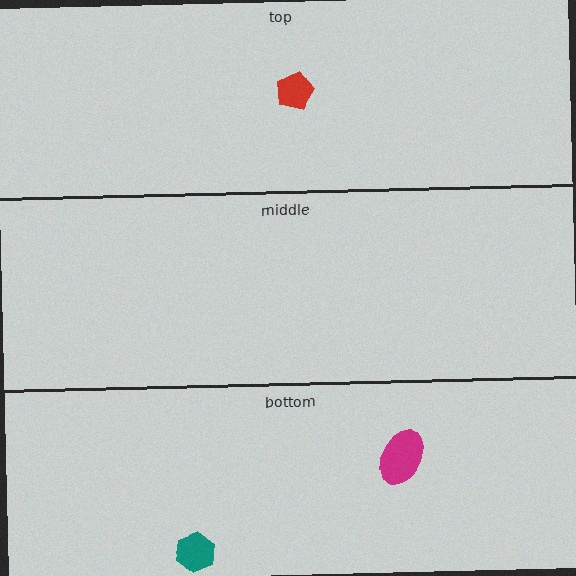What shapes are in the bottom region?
The magenta ellipse, the teal hexagon.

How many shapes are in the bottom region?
2.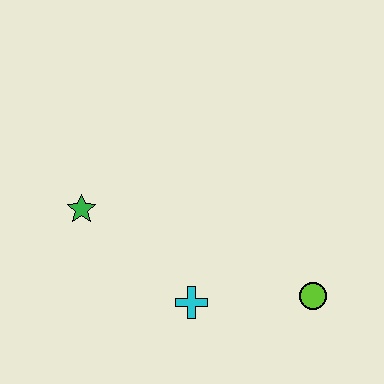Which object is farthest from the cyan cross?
The green star is farthest from the cyan cross.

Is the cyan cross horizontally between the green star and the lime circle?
Yes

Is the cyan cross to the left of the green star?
No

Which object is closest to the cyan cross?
The lime circle is closest to the cyan cross.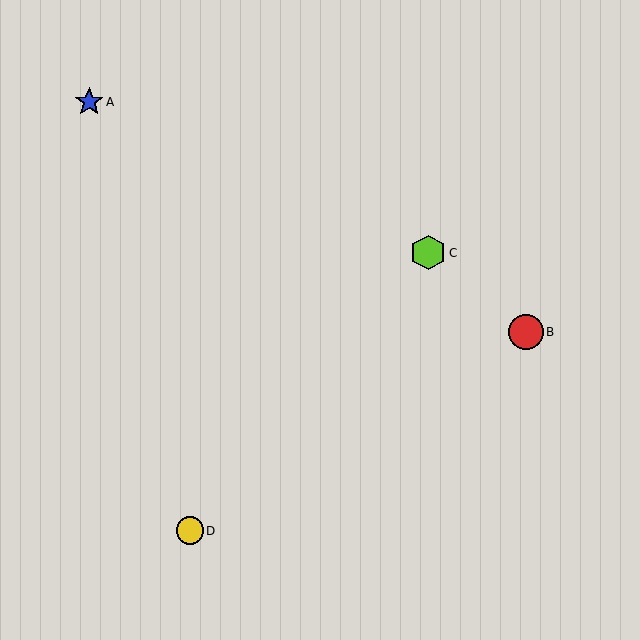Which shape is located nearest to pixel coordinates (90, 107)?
The blue star (labeled A) at (89, 102) is nearest to that location.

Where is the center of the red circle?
The center of the red circle is at (526, 332).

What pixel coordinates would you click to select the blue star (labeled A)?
Click at (89, 102) to select the blue star A.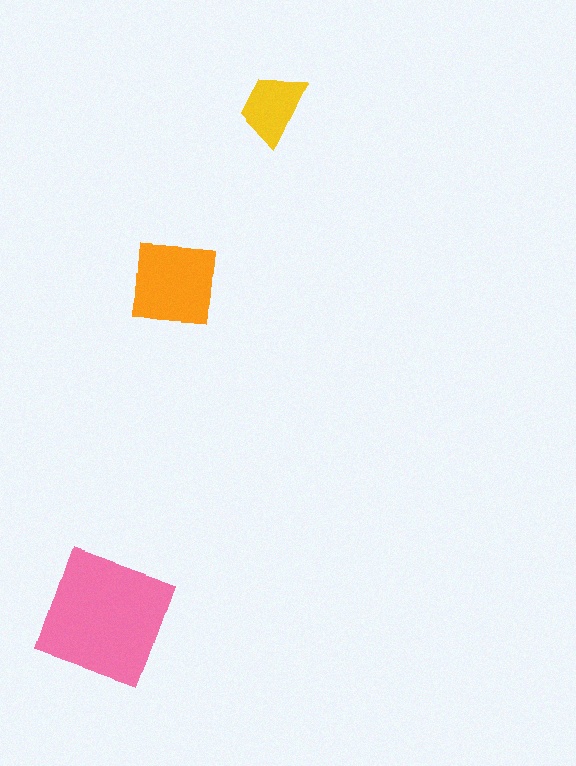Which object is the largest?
The pink square.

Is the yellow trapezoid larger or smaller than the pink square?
Smaller.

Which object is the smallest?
The yellow trapezoid.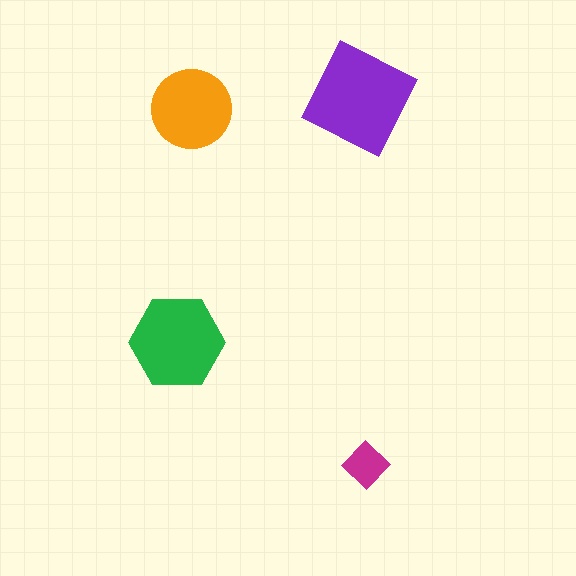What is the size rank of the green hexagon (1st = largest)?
2nd.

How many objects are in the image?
There are 4 objects in the image.